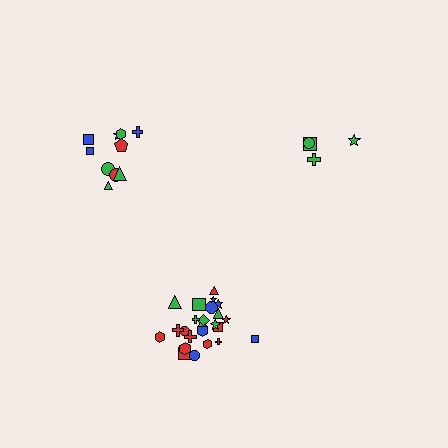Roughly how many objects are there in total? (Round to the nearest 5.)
Roughly 40 objects in total.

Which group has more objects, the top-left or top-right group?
The top-left group.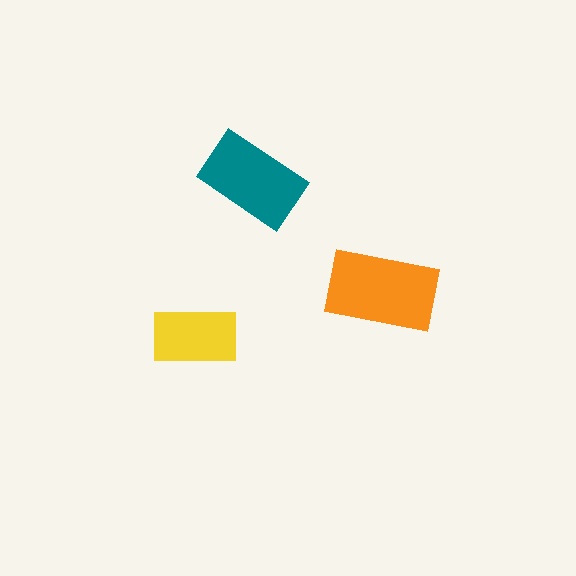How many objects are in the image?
There are 3 objects in the image.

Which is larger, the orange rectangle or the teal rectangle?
The orange one.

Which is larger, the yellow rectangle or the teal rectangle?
The teal one.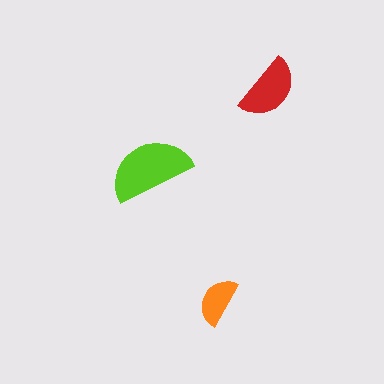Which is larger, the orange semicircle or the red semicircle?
The red one.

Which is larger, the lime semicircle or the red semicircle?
The lime one.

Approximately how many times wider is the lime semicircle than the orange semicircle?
About 1.5 times wider.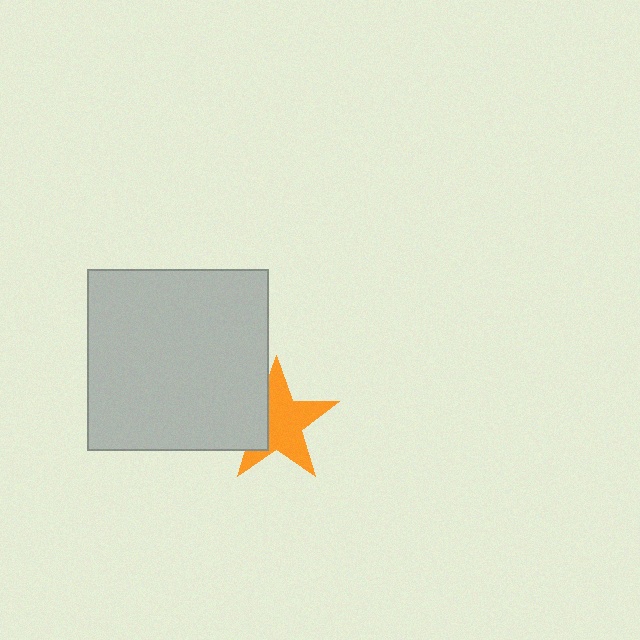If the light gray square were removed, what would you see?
You would see the complete orange star.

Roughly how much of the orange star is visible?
Most of it is visible (roughly 69%).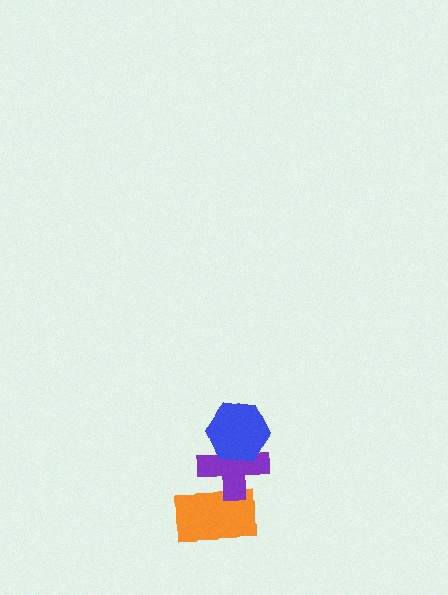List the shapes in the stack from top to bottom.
From top to bottom: the blue hexagon, the purple cross, the orange rectangle.